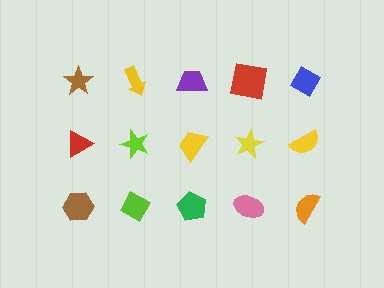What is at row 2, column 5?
A yellow semicircle.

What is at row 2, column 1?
A red triangle.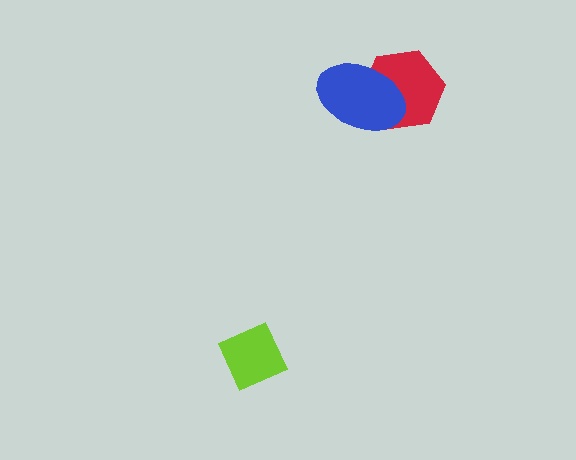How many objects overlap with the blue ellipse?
1 object overlaps with the blue ellipse.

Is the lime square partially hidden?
No, no other shape covers it.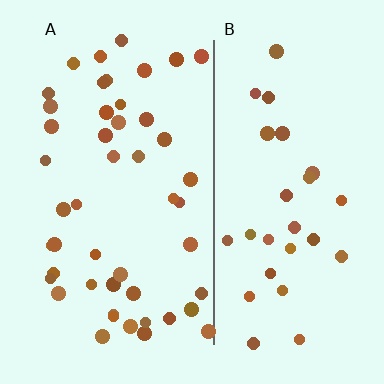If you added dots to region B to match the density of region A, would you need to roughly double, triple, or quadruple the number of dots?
Approximately double.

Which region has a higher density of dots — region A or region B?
A (the left).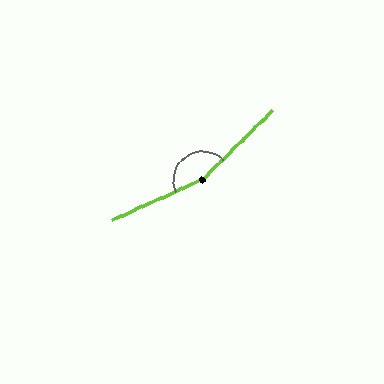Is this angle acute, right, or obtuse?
It is obtuse.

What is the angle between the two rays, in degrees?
Approximately 159 degrees.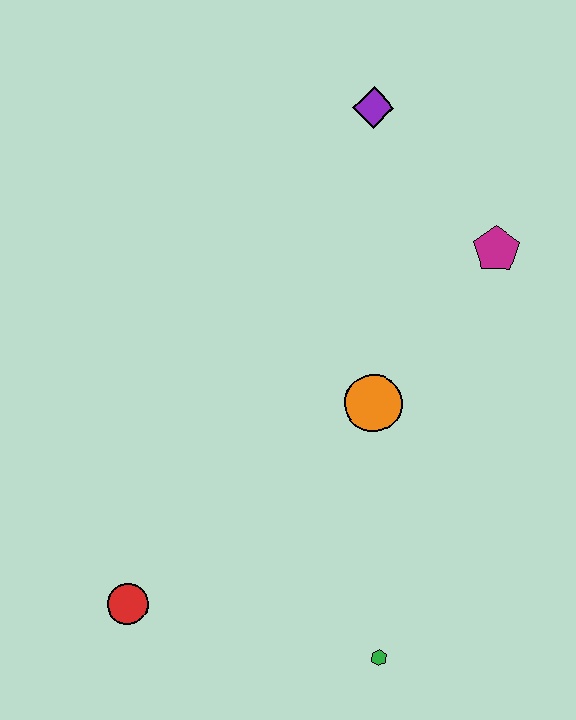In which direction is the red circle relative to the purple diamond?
The red circle is below the purple diamond.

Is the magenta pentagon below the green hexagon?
No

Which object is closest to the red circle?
The green hexagon is closest to the red circle.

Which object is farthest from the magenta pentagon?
The red circle is farthest from the magenta pentagon.